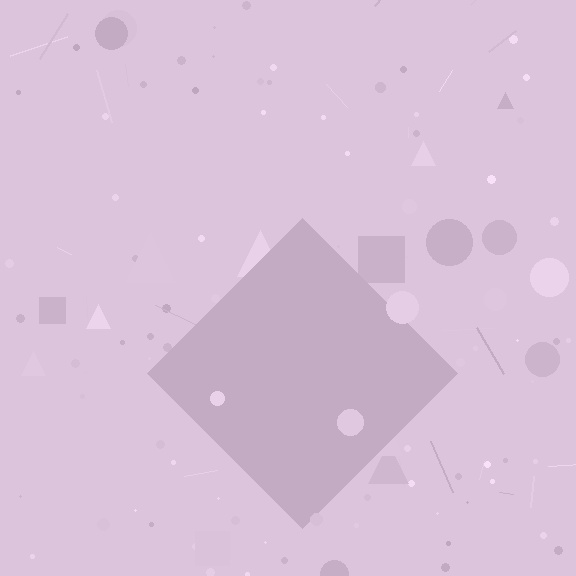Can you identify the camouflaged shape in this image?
The camouflaged shape is a diamond.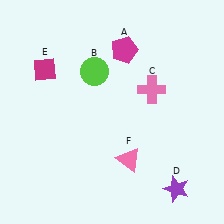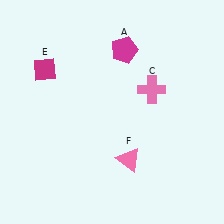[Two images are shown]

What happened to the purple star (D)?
The purple star (D) was removed in Image 2. It was in the bottom-right area of Image 1.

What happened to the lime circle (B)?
The lime circle (B) was removed in Image 2. It was in the top-left area of Image 1.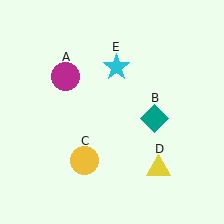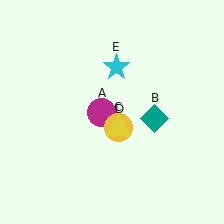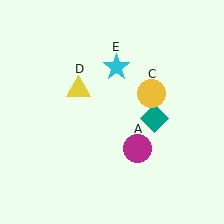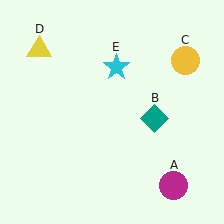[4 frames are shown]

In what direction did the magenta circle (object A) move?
The magenta circle (object A) moved down and to the right.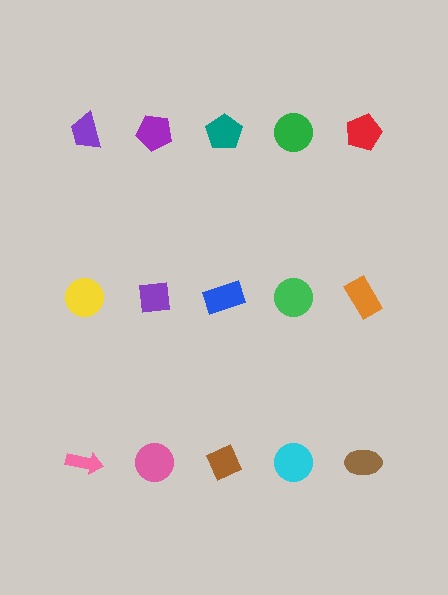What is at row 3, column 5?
A brown ellipse.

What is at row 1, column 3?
A teal pentagon.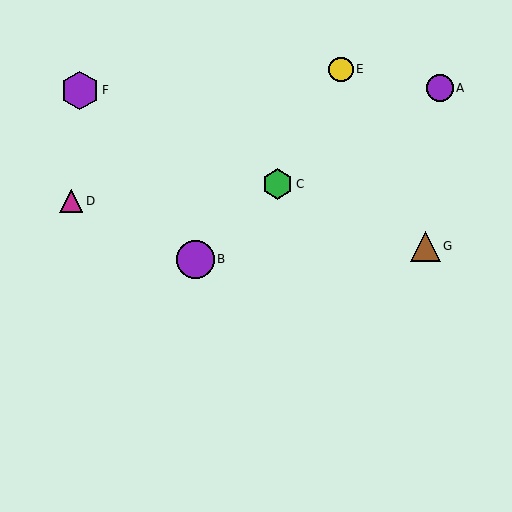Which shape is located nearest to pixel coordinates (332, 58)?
The yellow circle (labeled E) at (341, 69) is nearest to that location.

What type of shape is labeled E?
Shape E is a yellow circle.